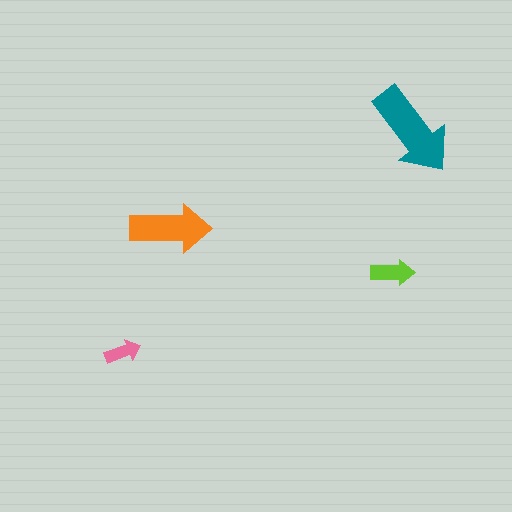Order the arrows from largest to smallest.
the teal one, the orange one, the lime one, the pink one.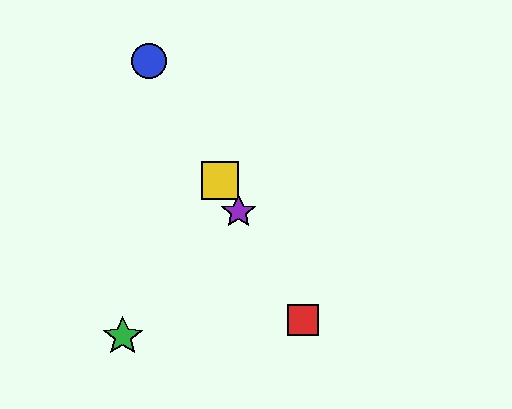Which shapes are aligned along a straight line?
The red square, the blue circle, the yellow square, the purple star are aligned along a straight line.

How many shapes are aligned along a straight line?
4 shapes (the red square, the blue circle, the yellow square, the purple star) are aligned along a straight line.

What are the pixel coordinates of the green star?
The green star is at (123, 336).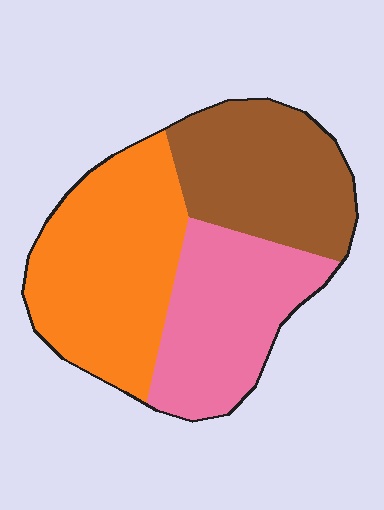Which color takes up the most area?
Orange, at roughly 40%.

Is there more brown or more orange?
Orange.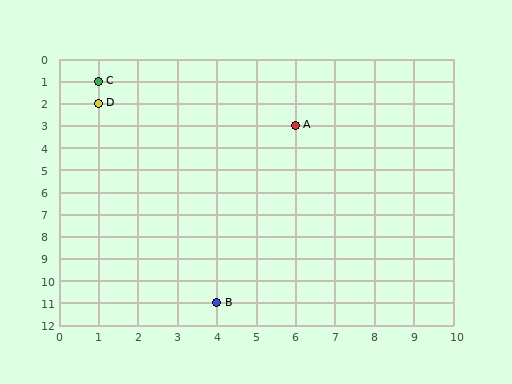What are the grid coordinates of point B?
Point B is at grid coordinates (4, 11).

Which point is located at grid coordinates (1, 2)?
Point D is at (1, 2).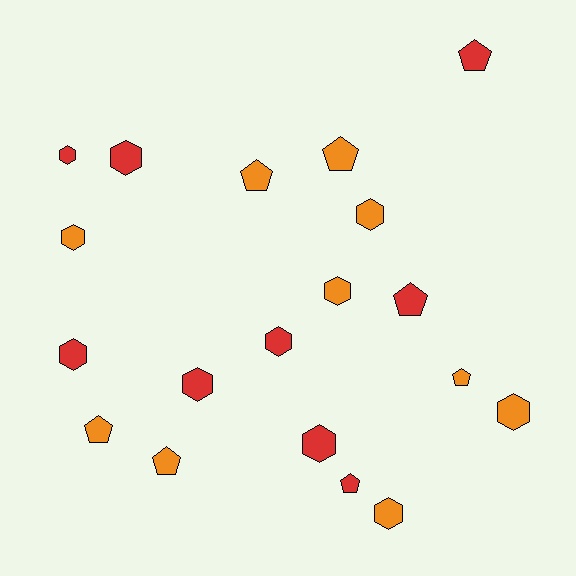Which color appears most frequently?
Orange, with 10 objects.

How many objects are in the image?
There are 19 objects.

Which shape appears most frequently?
Hexagon, with 11 objects.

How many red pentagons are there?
There are 3 red pentagons.